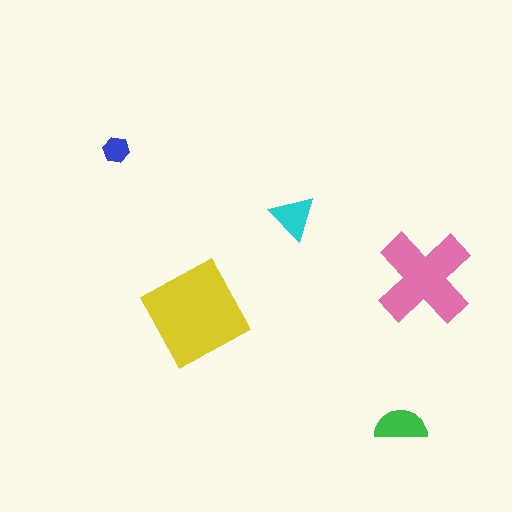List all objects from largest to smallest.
The yellow square, the pink cross, the green semicircle, the cyan triangle, the blue hexagon.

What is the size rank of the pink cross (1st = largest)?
2nd.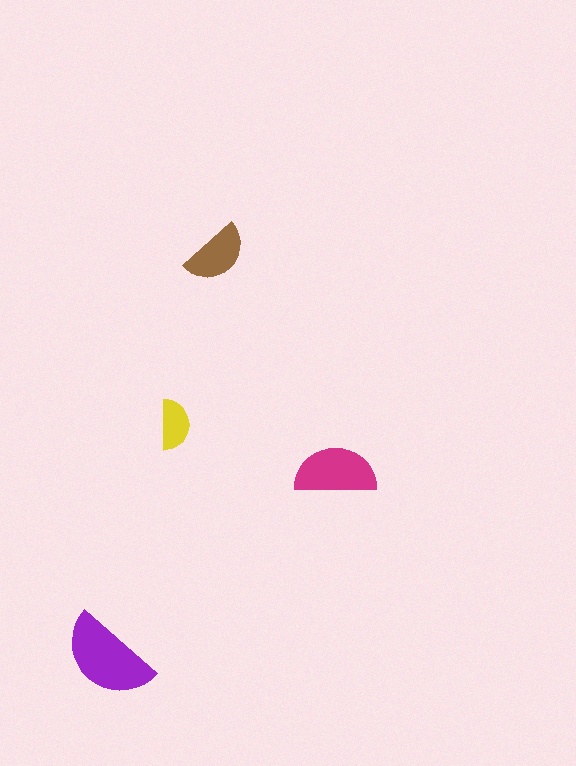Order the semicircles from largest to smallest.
the purple one, the magenta one, the brown one, the yellow one.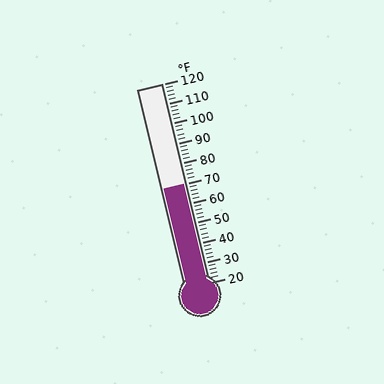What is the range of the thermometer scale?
The thermometer scale ranges from 20°F to 120°F.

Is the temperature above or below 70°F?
The temperature is at 70°F.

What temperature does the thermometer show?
The thermometer shows approximately 70°F.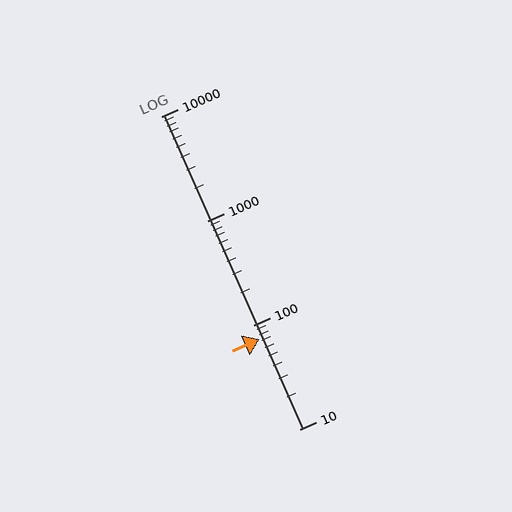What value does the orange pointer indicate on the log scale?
The pointer indicates approximately 73.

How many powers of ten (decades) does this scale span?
The scale spans 3 decades, from 10 to 10000.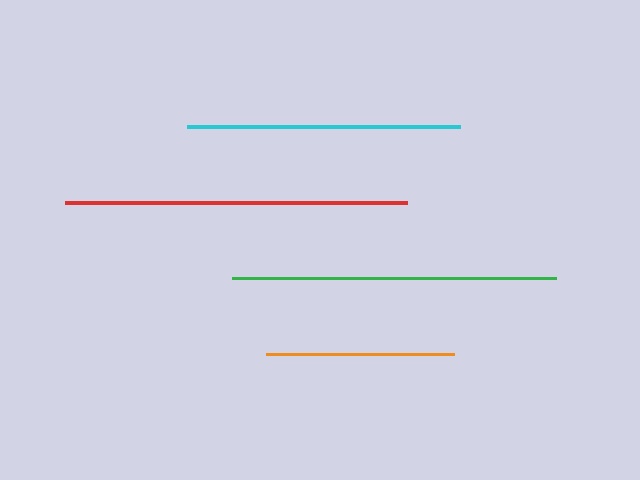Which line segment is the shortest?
The orange line is the shortest at approximately 188 pixels.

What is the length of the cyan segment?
The cyan segment is approximately 273 pixels long.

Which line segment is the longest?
The red line is the longest at approximately 342 pixels.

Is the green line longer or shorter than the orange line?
The green line is longer than the orange line.